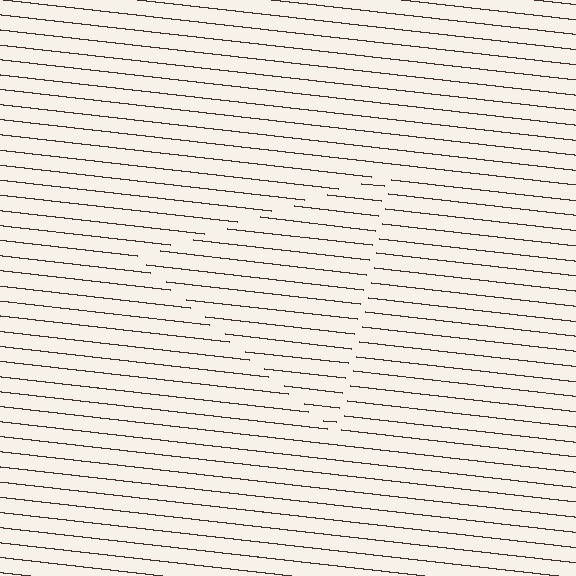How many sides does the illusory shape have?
3 sides — the line-ends trace a triangle.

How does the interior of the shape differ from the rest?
The interior of the shape contains the same grating, shifted by half a period — the contour is defined by the phase discontinuity where line-ends from the inner and outer gratings abut.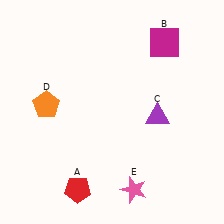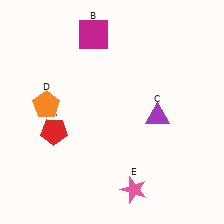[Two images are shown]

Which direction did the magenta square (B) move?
The magenta square (B) moved left.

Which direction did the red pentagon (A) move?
The red pentagon (A) moved up.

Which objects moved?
The objects that moved are: the red pentagon (A), the magenta square (B).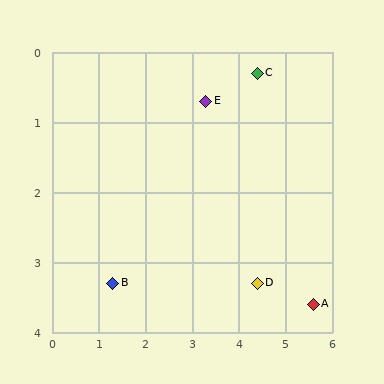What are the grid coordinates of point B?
Point B is at approximately (1.3, 3.3).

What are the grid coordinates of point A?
Point A is at approximately (5.6, 3.6).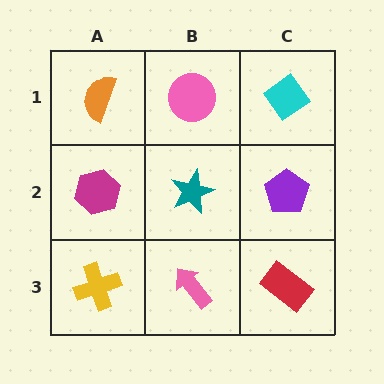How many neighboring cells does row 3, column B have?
3.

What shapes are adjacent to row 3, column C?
A purple pentagon (row 2, column C), a pink arrow (row 3, column B).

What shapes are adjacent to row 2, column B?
A pink circle (row 1, column B), a pink arrow (row 3, column B), a magenta hexagon (row 2, column A), a purple pentagon (row 2, column C).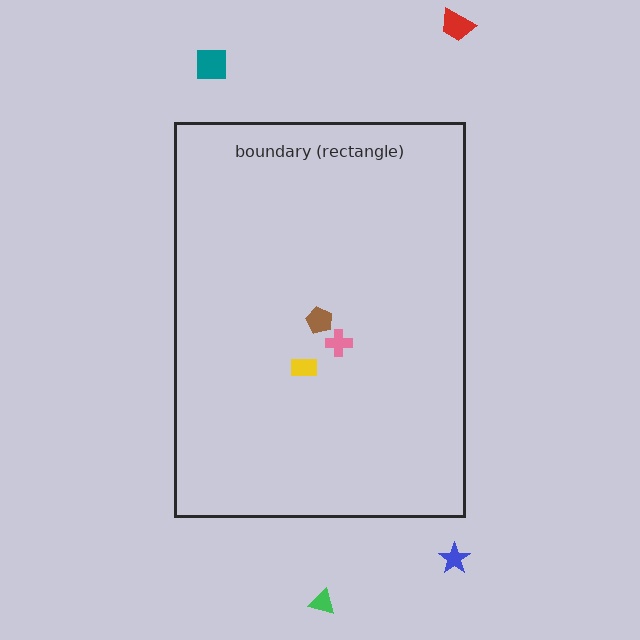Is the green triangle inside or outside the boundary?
Outside.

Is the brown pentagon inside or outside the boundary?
Inside.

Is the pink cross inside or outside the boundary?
Inside.